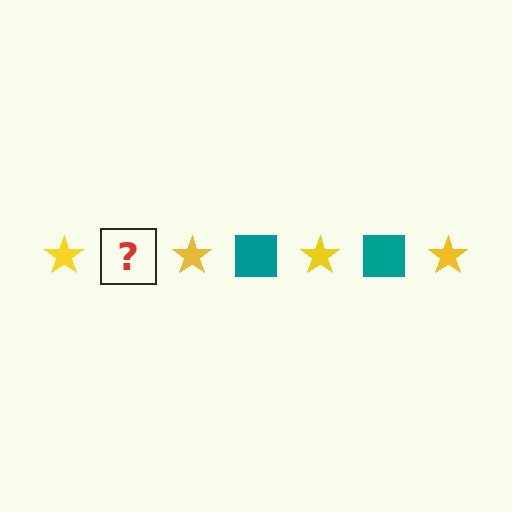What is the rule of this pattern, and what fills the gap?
The rule is that the pattern alternates between yellow star and teal square. The gap should be filled with a teal square.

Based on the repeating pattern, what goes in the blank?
The blank should be a teal square.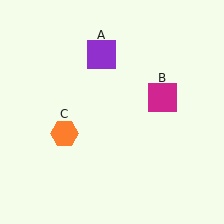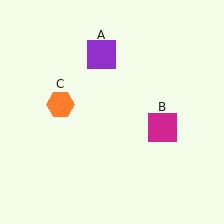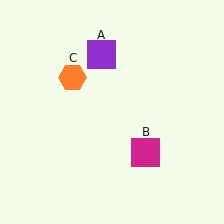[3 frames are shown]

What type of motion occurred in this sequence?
The magenta square (object B), orange hexagon (object C) rotated clockwise around the center of the scene.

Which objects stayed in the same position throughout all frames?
Purple square (object A) remained stationary.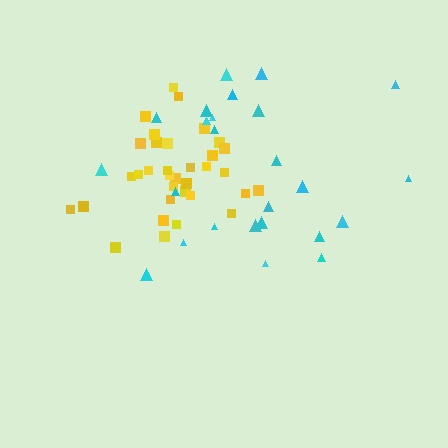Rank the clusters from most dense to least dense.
yellow, cyan.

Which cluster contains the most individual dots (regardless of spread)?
Yellow (34).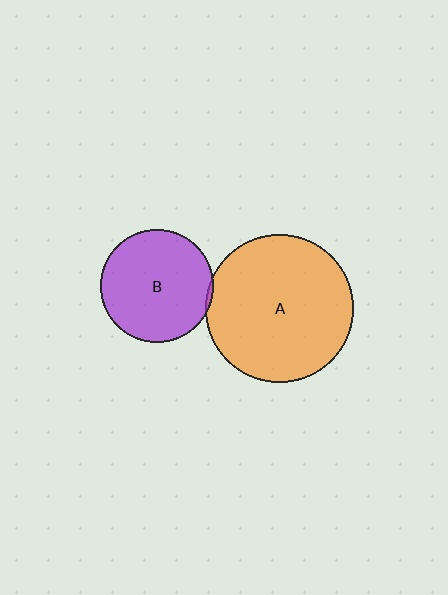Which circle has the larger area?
Circle A (orange).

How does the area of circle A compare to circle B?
Approximately 1.7 times.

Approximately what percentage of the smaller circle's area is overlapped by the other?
Approximately 5%.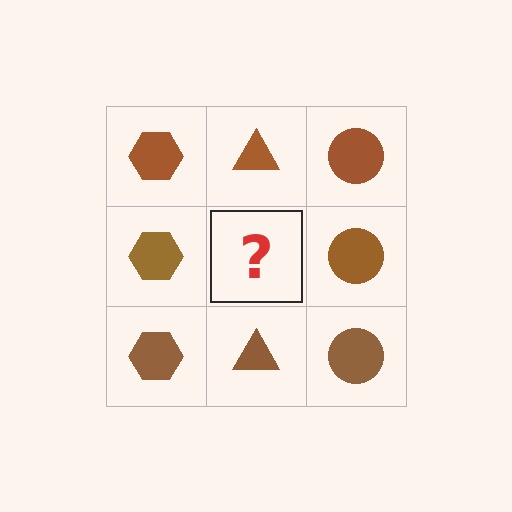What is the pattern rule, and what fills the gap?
The rule is that each column has a consistent shape. The gap should be filled with a brown triangle.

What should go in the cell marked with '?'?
The missing cell should contain a brown triangle.